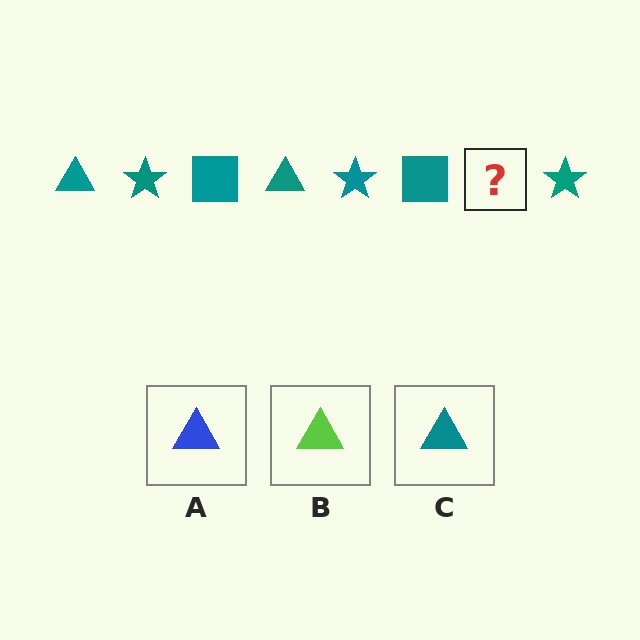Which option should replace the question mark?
Option C.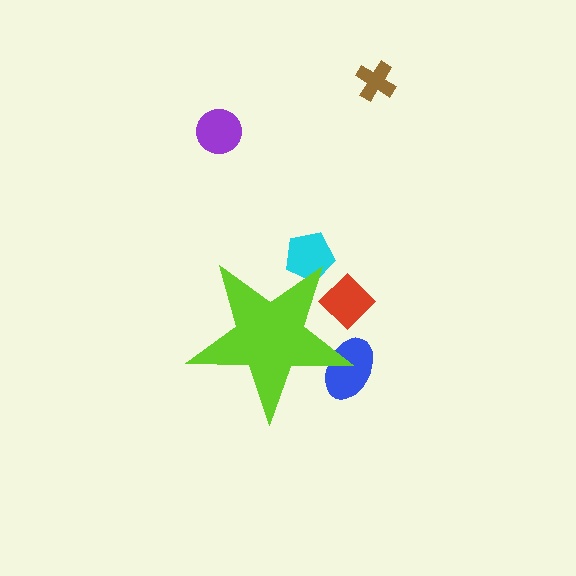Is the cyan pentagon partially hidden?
Yes, the cyan pentagon is partially hidden behind the lime star.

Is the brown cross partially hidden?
No, the brown cross is fully visible.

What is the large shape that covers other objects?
A lime star.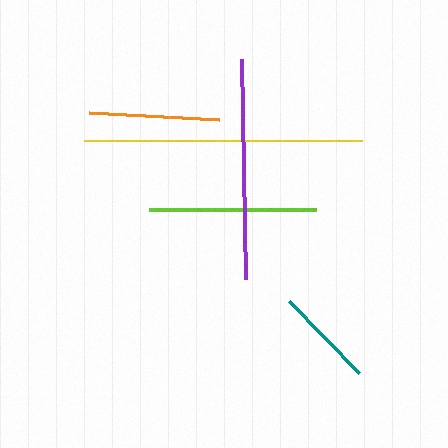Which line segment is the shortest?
The teal line is the shortest at approximately 101 pixels.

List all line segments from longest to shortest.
From longest to shortest: yellow, purple, lime, orange, teal.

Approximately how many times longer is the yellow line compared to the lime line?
The yellow line is approximately 1.7 times the length of the lime line.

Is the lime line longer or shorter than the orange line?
The lime line is longer than the orange line.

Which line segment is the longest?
The yellow line is the longest at approximately 278 pixels.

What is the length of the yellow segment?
The yellow segment is approximately 278 pixels long.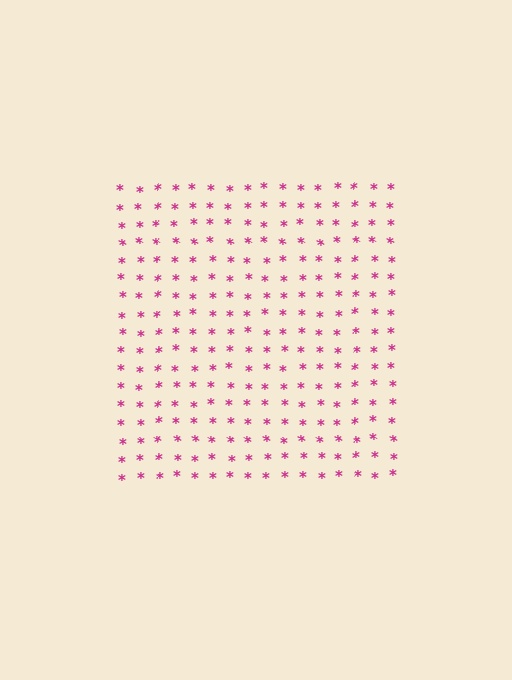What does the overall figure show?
The overall figure shows a square.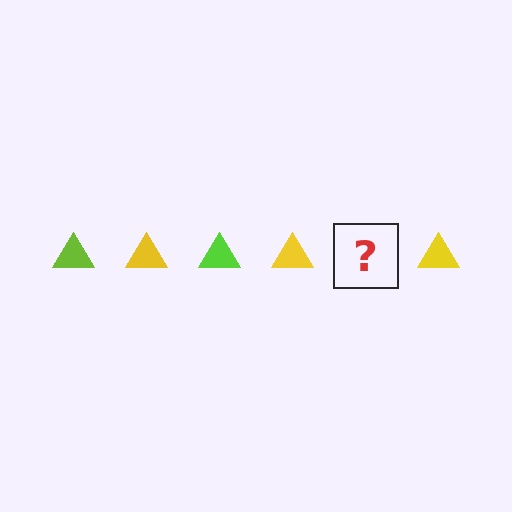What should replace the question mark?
The question mark should be replaced with a lime triangle.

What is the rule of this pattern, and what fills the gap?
The rule is that the pattern cycles through lime, yellow triangles. The gap should be filled with a lime triangle.